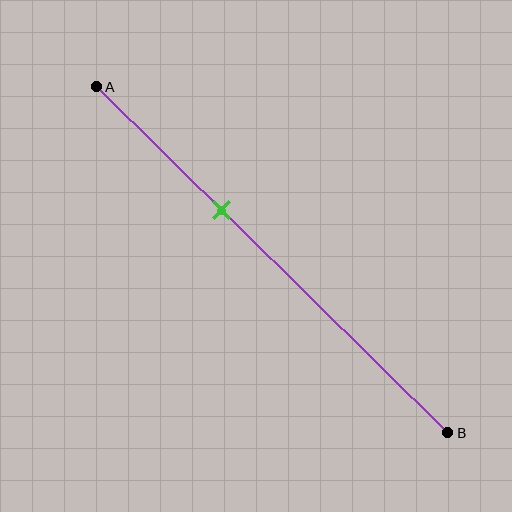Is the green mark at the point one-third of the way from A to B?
Yes, the mark is approximately at the one-third point.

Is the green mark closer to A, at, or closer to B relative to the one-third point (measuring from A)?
The green mark is approximately at the one-third point of segment AB.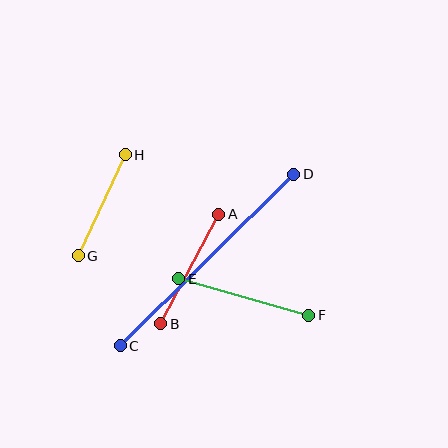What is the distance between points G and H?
The distance is approximately 111 pixels.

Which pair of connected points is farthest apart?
Points C and D are farthest apart.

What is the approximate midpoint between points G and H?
The midpoint is at approximately (102, 205) pixels.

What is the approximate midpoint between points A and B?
The midpoint is at approximately (190, 269) pixels.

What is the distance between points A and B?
The distance is approximately 124 pixels.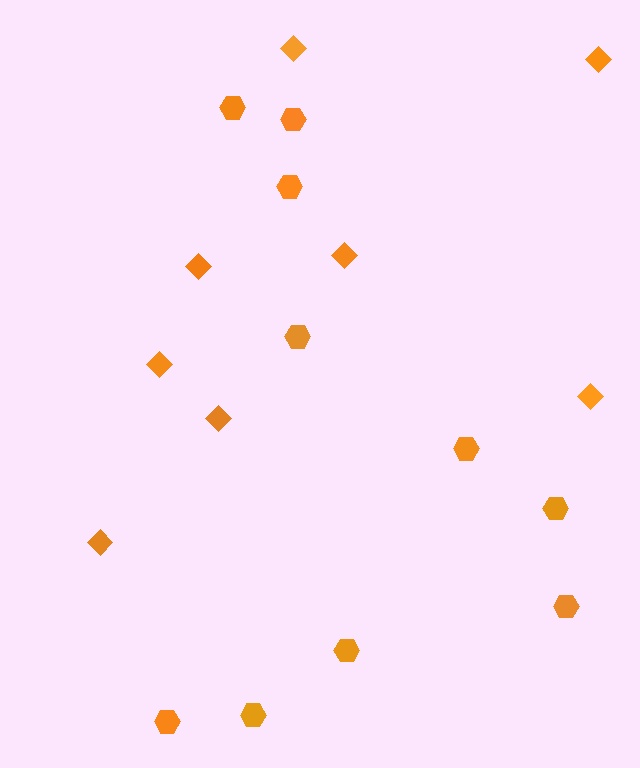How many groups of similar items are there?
There are 2 groups: one group of diamonds (8) and one group of hexagons (10).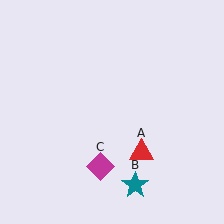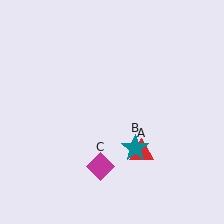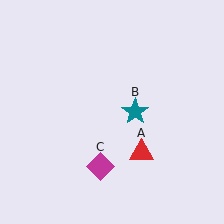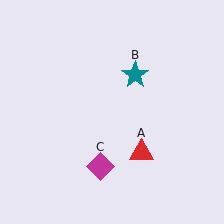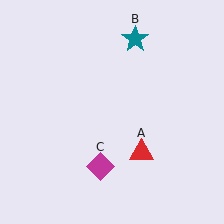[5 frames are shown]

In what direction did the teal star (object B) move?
The teal star (object B) moved up.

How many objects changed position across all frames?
1 object changed position: teal star (object B).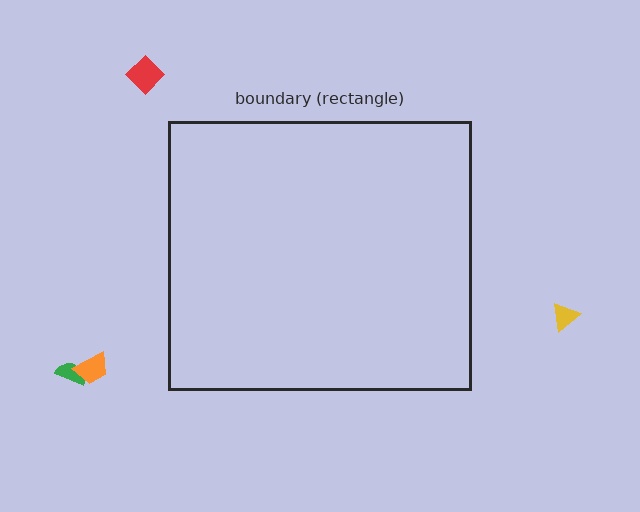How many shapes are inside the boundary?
0 inside, 4 outside.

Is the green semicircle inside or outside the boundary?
Outside.